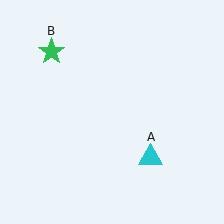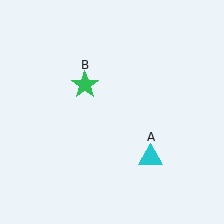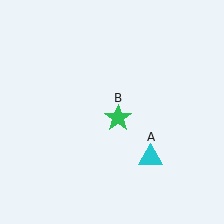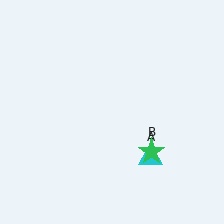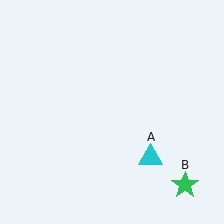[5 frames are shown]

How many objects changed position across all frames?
1 object changed position: green star (object B).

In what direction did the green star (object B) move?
The green star (object B) moved down and to the right.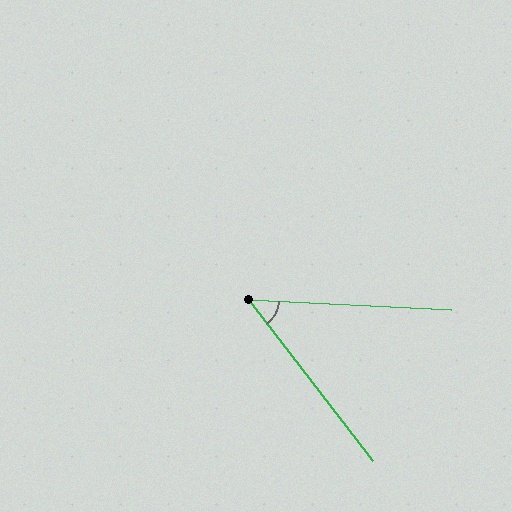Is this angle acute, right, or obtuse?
It is acute.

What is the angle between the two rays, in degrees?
Approximately 50 degrees.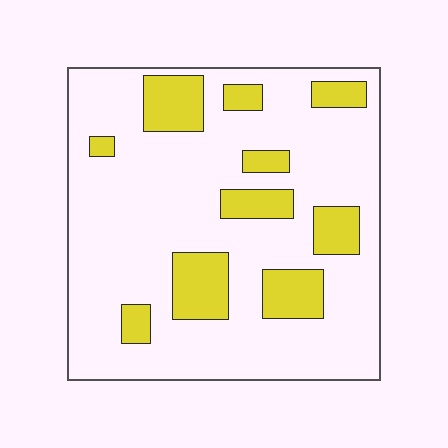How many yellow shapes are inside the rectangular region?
10.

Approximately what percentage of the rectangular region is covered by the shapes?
Approximately 20%.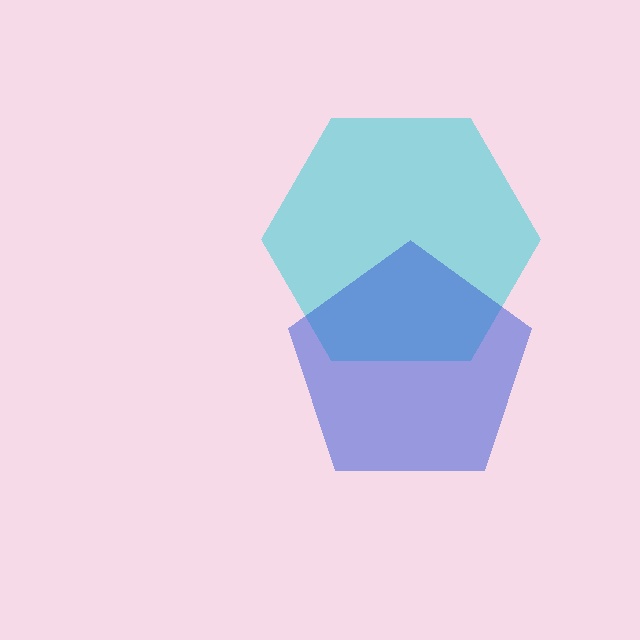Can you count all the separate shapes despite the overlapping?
Yes, there are 2 separate shapes.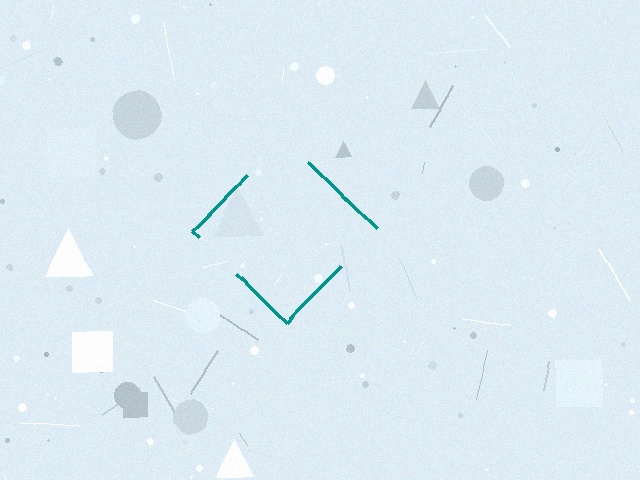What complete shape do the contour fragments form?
The contour fragments form a diamond.